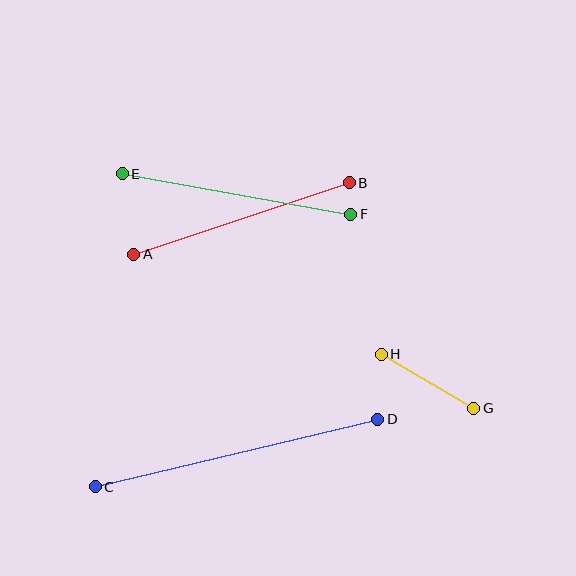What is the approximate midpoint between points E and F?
The midpoint is at approximately (237, 194) pixels.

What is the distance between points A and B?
The distance is approximately 227 pixels.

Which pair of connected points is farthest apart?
Points C and D are farthest apart.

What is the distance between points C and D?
The distance is approximately 290 pixels.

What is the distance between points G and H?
The distance is approximately 107 pixels.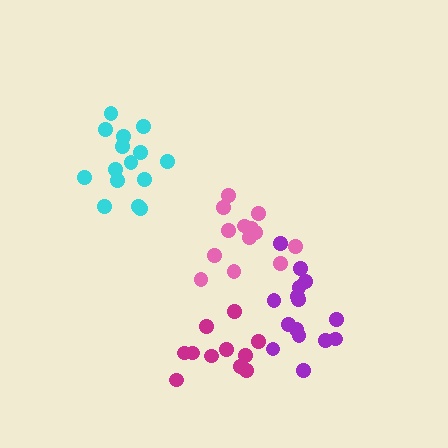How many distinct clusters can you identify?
There are 4 distinct clusters.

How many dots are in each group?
Group 1: 15 dots, Group 2: 11 dots, Group 3: 15 dots, Group 4: 13 dots (54 total).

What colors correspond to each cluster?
The clusters are colored: cyan, magenta, purple, pink.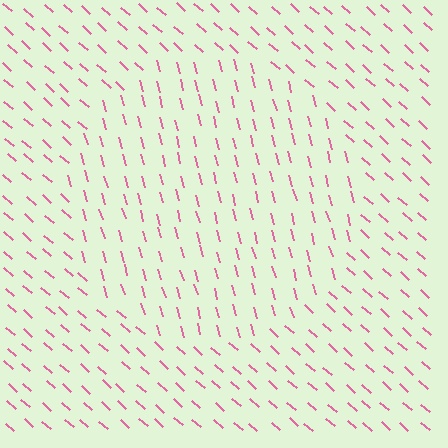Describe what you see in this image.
The image is filled with small pink line segments. A circle region in the image has lines oriented differently from the surrounding lines, creating a visible texture boundary.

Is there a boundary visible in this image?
Yes, there is a texture boundary formed by a change in line orientation.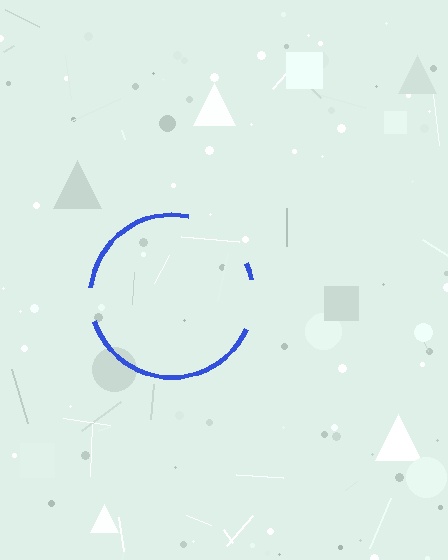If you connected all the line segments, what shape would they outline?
They would outline a circle.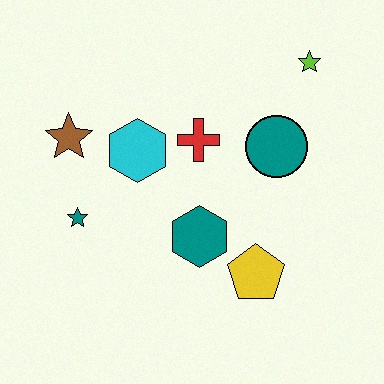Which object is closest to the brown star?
The cyan hexagon is closest to the brown star.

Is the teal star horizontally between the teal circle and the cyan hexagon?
No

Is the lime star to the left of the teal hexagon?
No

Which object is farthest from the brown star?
The lime star is farthest from the brown star.